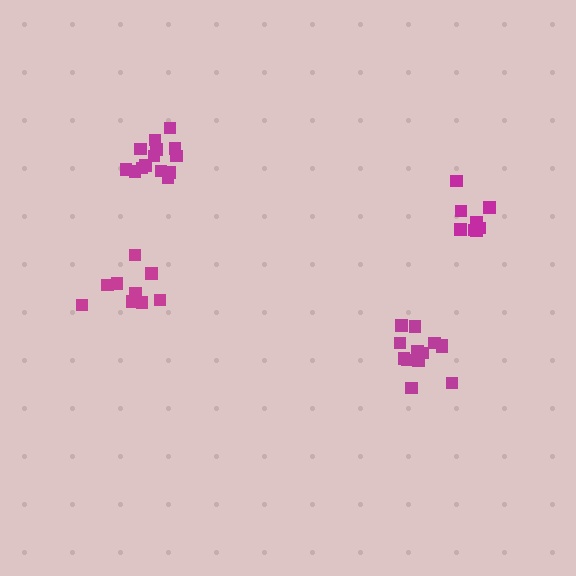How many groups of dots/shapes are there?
There are 4 groups.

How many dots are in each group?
Group 1: 8 dots, Group 2: 9 dots, Group 3: 14 dots, Group 4: 14 dots (45 total).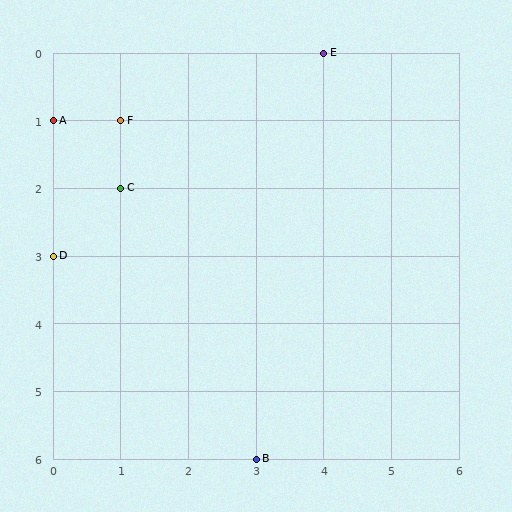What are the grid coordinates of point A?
Point A is at grid coordinates (0, 1).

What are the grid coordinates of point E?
Point E is at grid coordinates (4, 0).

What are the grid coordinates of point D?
Point D is at grid coordinates (0, 3).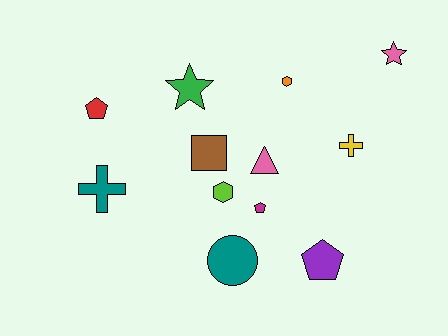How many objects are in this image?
There are 12 objects.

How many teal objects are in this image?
There are 2 teal objects.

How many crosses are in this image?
There are 2 crosses.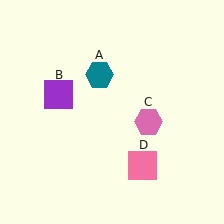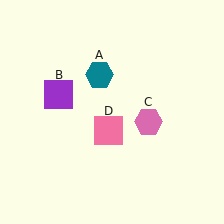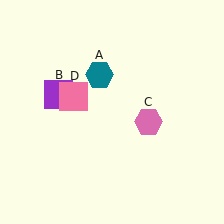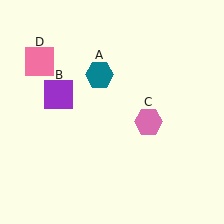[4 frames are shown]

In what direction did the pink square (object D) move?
The pink square (object D) moved up and to the left.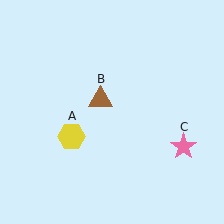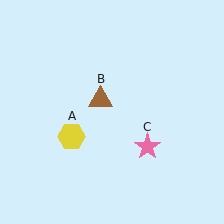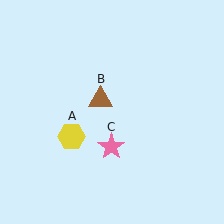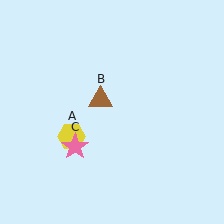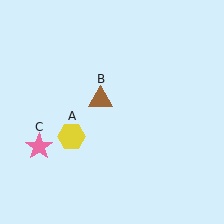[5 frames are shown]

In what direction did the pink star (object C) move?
The pink star (object C) moved left.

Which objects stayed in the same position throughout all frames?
Yellow hexagon (object A) and brown triangle (object B) remained stationary.